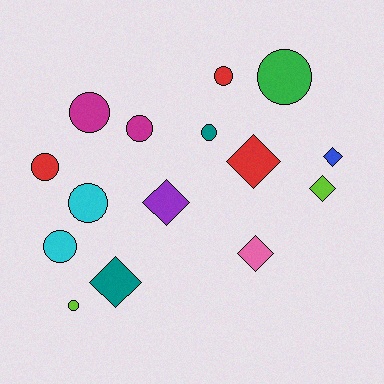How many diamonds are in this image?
There are 6 diamonds.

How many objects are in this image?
There are 15 objects.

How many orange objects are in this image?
There are no orange objects.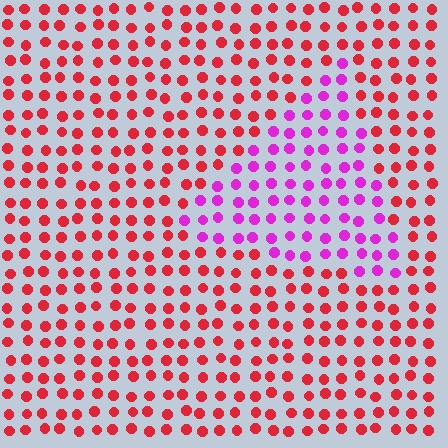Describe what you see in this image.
The image is filled with small red elements in a uniform arrangement. A triangle-shaped region is visible where the elements are tinted to a slightly different hue, forming a subtle color boundary.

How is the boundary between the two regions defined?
The boundary is defined purely by a slight shift in hue (about 51 degrees). Spacing, size, and orientation are identical on both sides.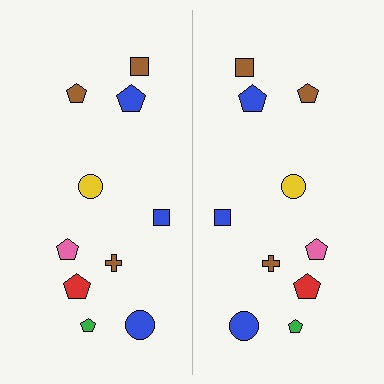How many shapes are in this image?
There are 20 shapes in this image.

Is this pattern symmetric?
Yes, this pattern has bilateral (reflection) symmetry.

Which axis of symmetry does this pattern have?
The pattern has a vertical axis of symmetry running through the center of the image.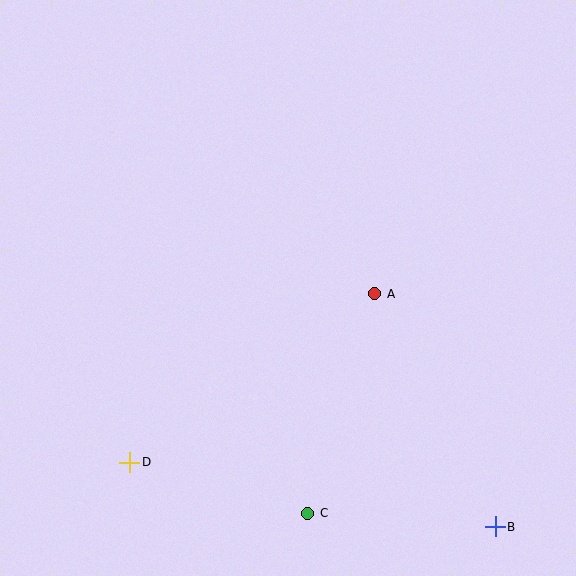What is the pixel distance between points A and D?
The distance between A and D is 297 pixels.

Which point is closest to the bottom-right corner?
Point B is closest to the bottom-right corner.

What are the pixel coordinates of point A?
Point A is at (375, 294).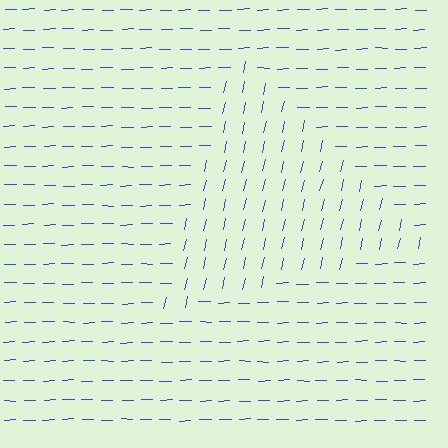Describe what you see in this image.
The image is filled with small blue line segments. A triangle region in the image has lines oriented differently from the surrounding lines, creating a visible texture boundary.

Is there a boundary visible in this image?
Yes, there is a texture boundary formed by a change in line orientation.